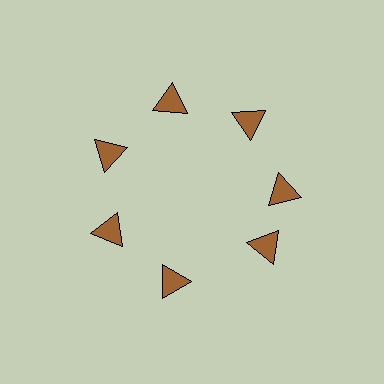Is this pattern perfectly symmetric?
No. The 7 brown triangles are arranged in a ring, but one element near the 5 o'clock position is rotated out of alignment along the ring, breaking the 7-fold rotational symmetry.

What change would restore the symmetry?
The symmetry would be restored by rotating it back into even spacing with its neighbors so that all 7 triangles sit at equal angles and equal distance from the center.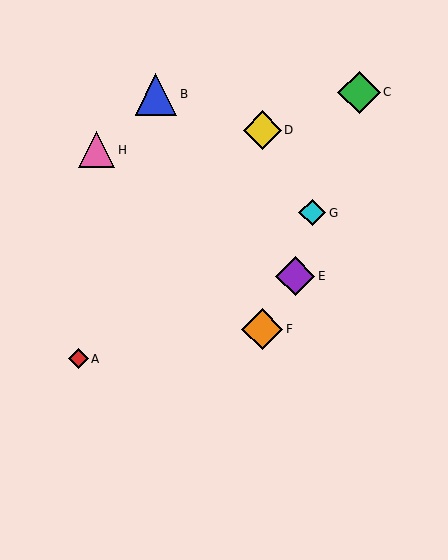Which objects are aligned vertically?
Objects D, F are aligned vertically.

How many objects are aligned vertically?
2 objects (D, F) are aligned vertically.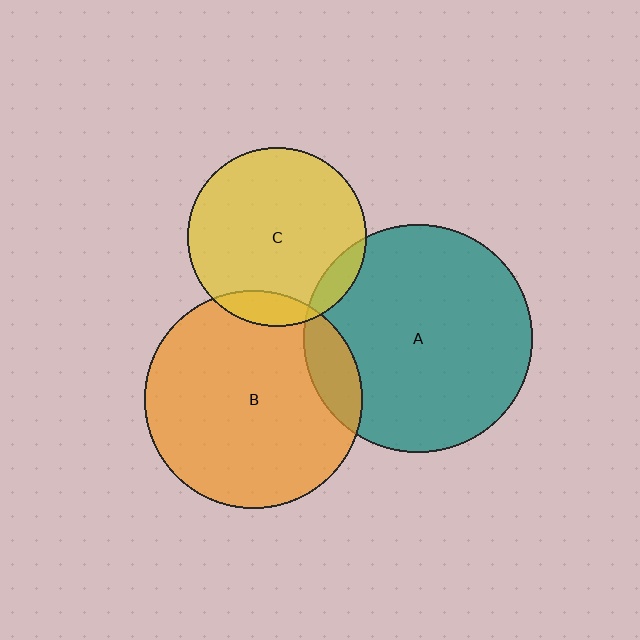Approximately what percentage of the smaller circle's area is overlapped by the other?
Approximately 10%.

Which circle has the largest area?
Circle A (teal).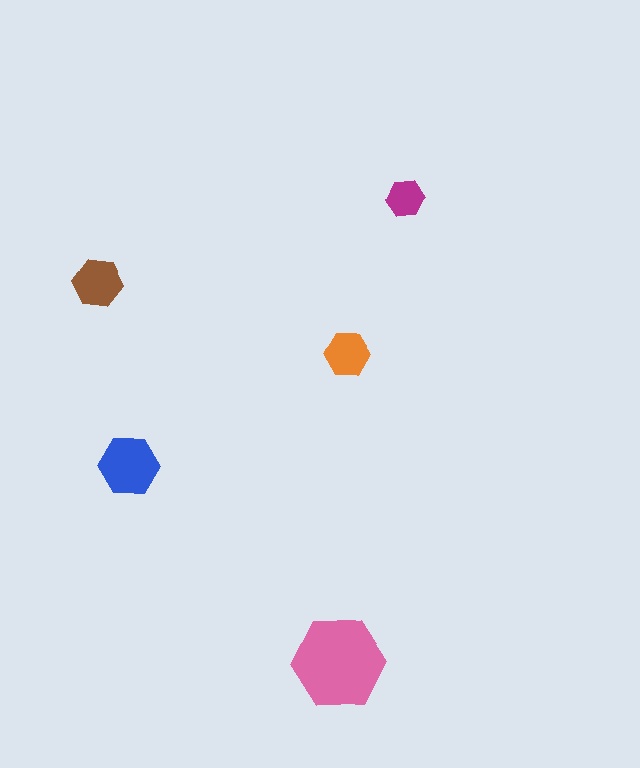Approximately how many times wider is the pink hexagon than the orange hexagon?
About 2 times wider.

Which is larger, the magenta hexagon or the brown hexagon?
The brown one.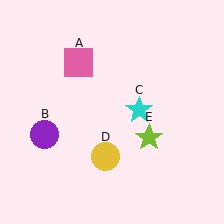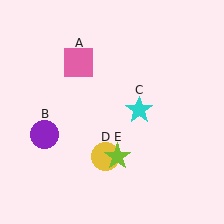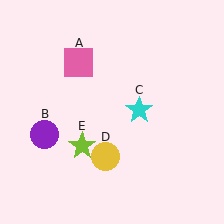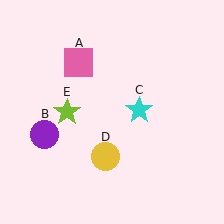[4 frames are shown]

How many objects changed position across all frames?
1 object changed position: lime star (object E).